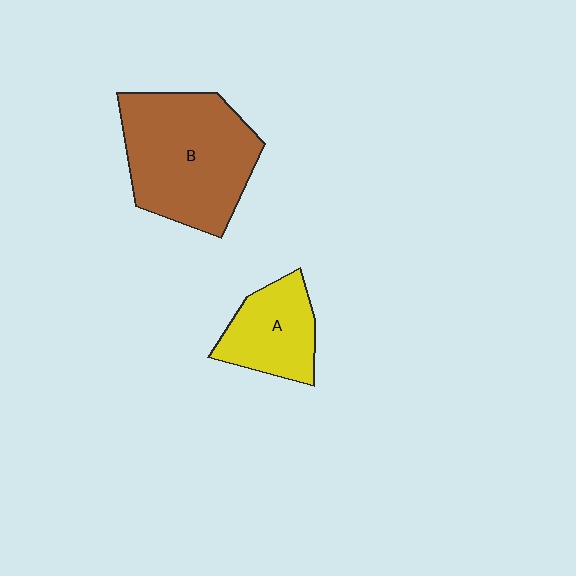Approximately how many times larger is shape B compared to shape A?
Approximately 2.0 times.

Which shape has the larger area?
Shape B (brown).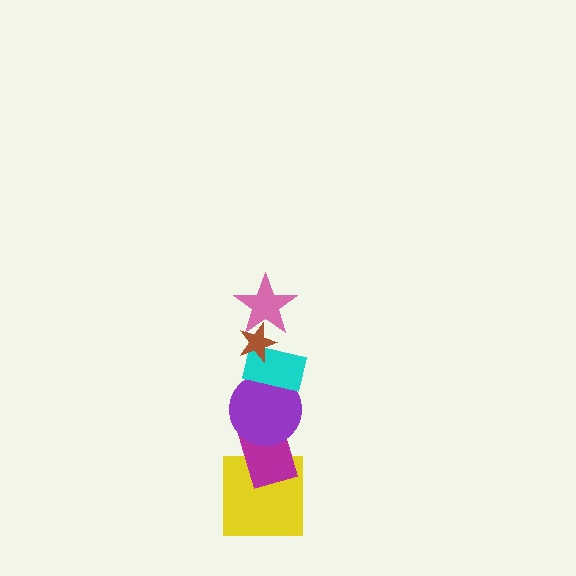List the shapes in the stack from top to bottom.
From top to bottom: the brown star, the pink star, the cyan rectangle, the purple circle, the magenta rectangle, the yellow square.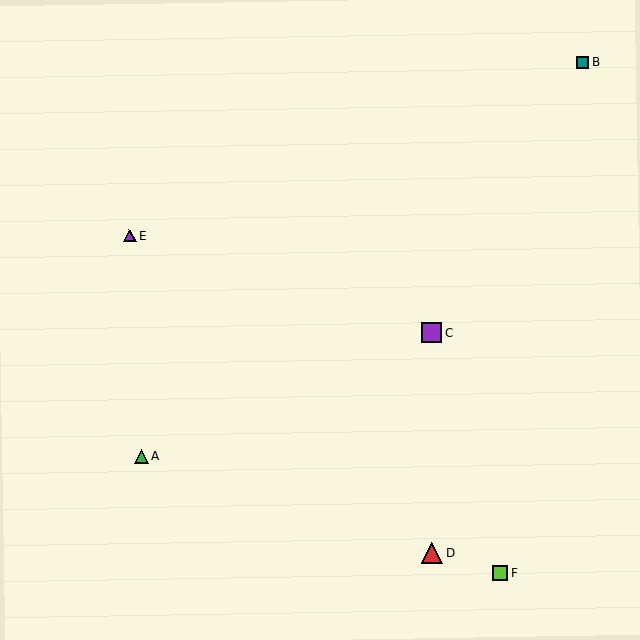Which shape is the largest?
The red triangle (labeled D) is the largest.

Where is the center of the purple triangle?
The center of the purple triangle is at (129, 236).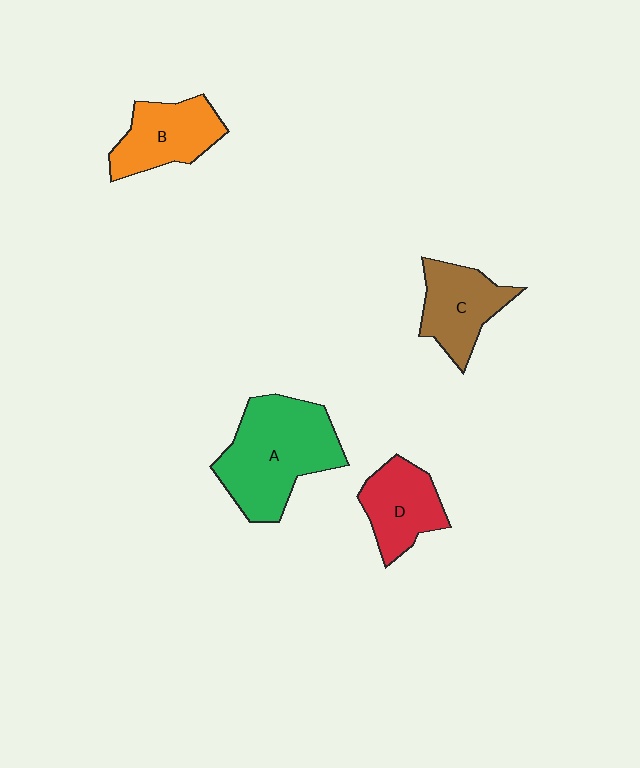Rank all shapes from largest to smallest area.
From largest to smallest: A (green), B (orange), C (brown), D (red).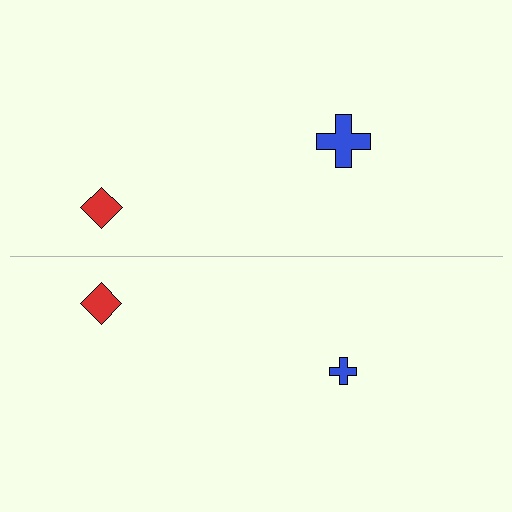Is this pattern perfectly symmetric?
No, the pattern is not perfectly symmetric. The blue cross on the bottom side has a different size than its mirror counterpart.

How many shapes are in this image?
There are 4 shapes in this image.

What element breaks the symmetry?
The blue cross on the bottom side has a different size than its mirror counterpart.